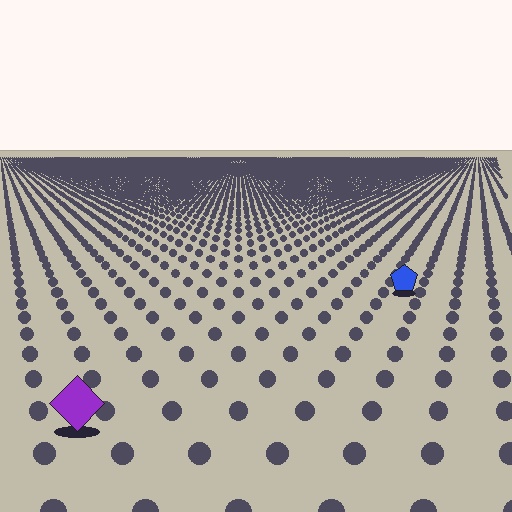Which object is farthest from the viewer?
The blue pentagon is farthest from the viewer. It appears smaller and the ground texture around it is denser.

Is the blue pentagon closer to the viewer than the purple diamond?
No. The purple diamond is closer — you can tell from the texture gradient: the ground texture is coarser near it.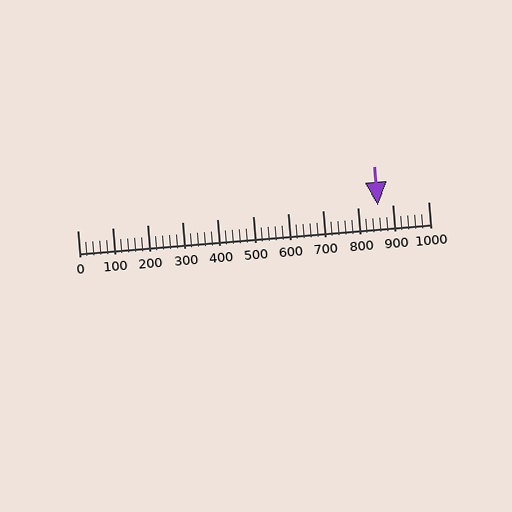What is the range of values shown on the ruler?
The ruler shows values from 0 to 1000.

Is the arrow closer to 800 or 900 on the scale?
The arrow is closer to 900.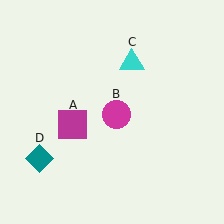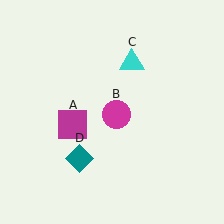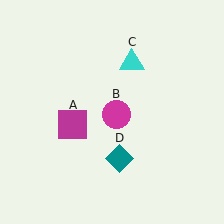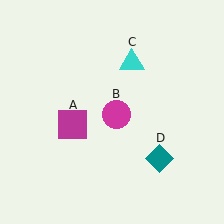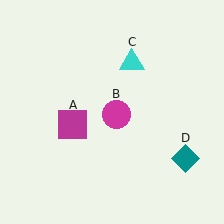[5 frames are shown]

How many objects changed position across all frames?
1 object changed position: teal diamond (object D).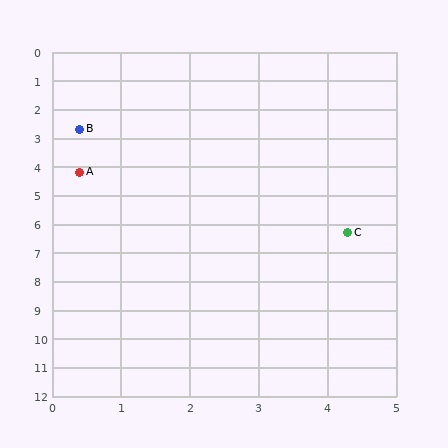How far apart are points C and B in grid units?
Points C and B are about 5.3 grid units apart.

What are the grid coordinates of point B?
Point B is at approximately (0.4, 2.7).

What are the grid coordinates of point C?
Point C is at approximately (4.3, 6.3).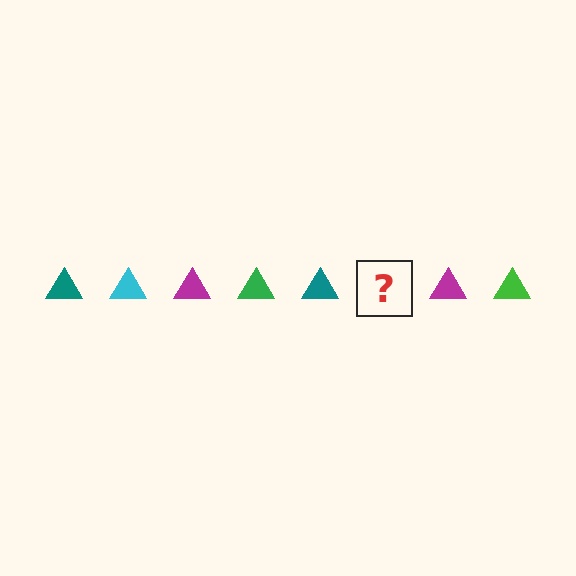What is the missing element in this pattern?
The missing element is a cyan triangle.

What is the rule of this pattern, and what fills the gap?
The rule is that the pattern cycles through teal, cyan, magenta, green triangles. The gap should be filled with a cyan triangle.